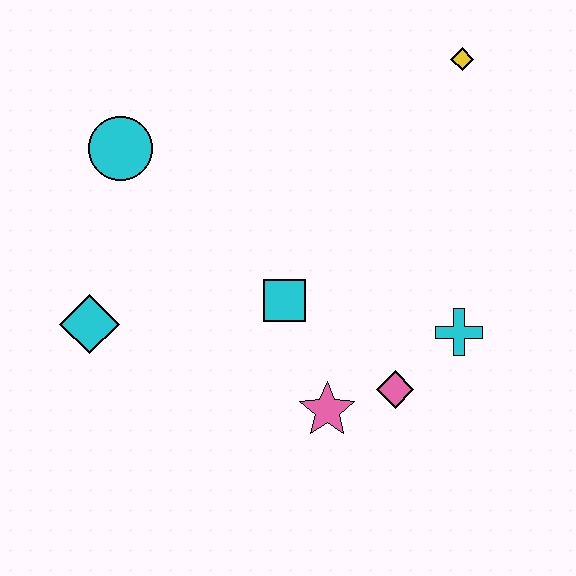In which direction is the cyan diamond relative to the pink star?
The cyan diamond is to the left of the pink star.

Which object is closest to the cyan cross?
The pink diamond is closest to the cyan cross.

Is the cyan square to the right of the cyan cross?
No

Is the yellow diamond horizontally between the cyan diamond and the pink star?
No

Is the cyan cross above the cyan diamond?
No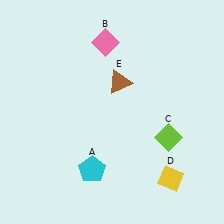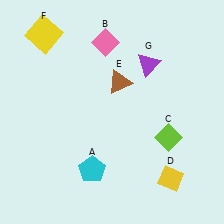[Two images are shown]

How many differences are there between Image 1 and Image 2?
There are 2 differences between the two images.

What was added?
A yellow square (F), a purple triangle (G) were added in Image 2.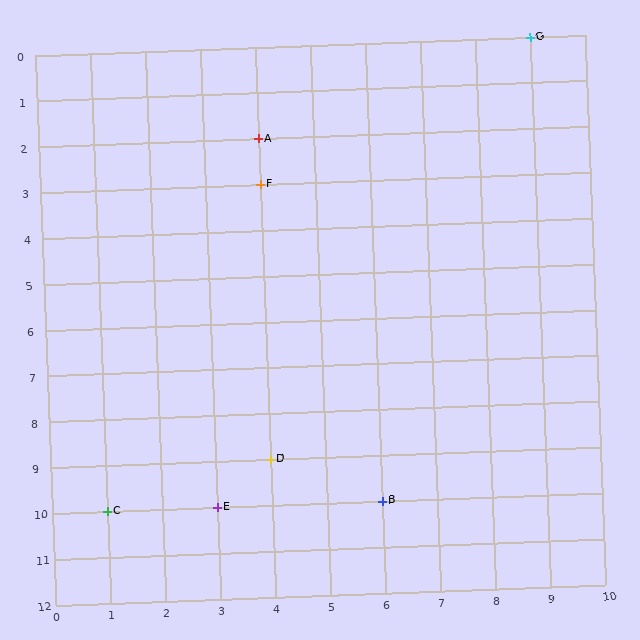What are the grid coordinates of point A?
Point A is at grid coordinates (4, 2).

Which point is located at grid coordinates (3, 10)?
Point E is at (3, 10).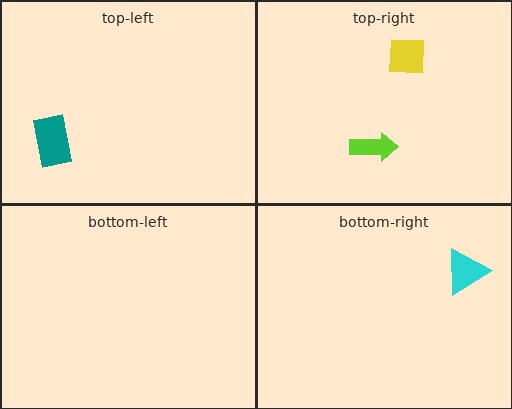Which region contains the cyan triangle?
The bottom-right region.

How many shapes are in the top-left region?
1.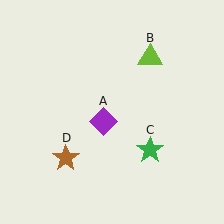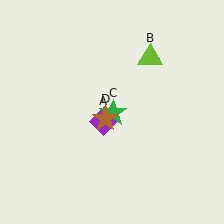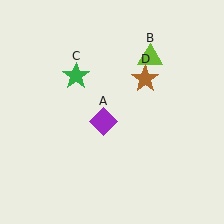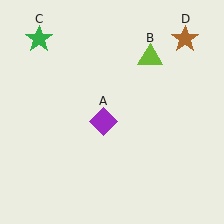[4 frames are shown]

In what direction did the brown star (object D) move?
The brown star (object D) moved up and to the right.